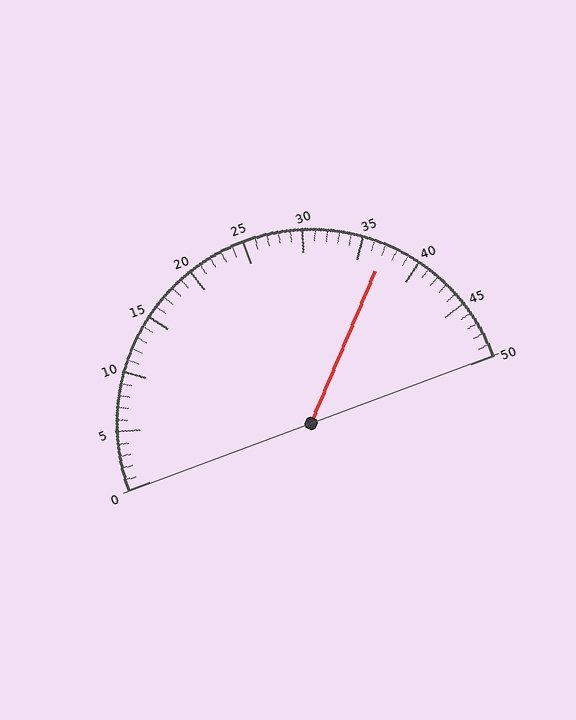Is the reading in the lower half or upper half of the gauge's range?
The reading is in the upper half of the range (0 to 50).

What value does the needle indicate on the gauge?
The needle indicates approximately 37.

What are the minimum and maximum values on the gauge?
The gauge ranges from 0 to 50.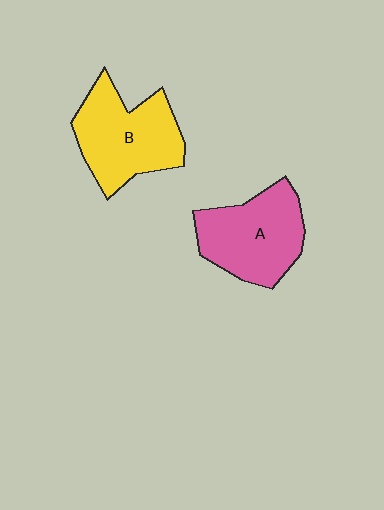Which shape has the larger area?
Shape B (yellow).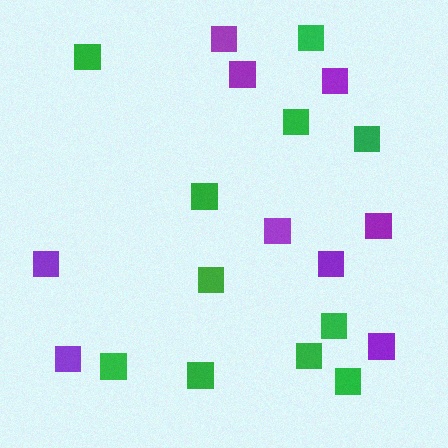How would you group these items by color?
There are 2 groups: one group of purple squares (9) and one group of green squares (11).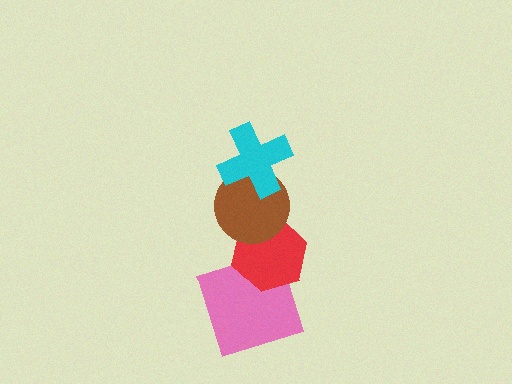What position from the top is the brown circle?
The brown circle is 2nd from the top.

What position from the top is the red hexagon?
The red hexagon is 3rd from the top.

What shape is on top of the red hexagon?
The brown circle is on top of the red hexagon.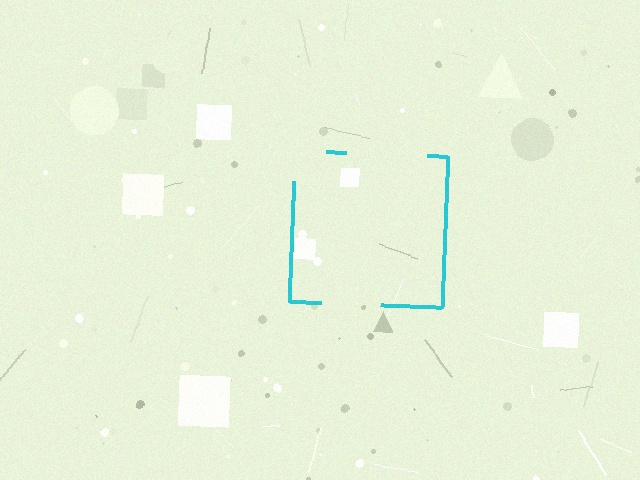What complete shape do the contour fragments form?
The contour fragments form a square.